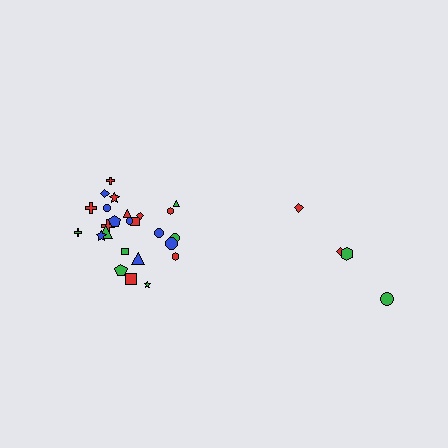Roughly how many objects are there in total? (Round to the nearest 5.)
Roughly 30 objects in total.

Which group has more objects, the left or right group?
The left group.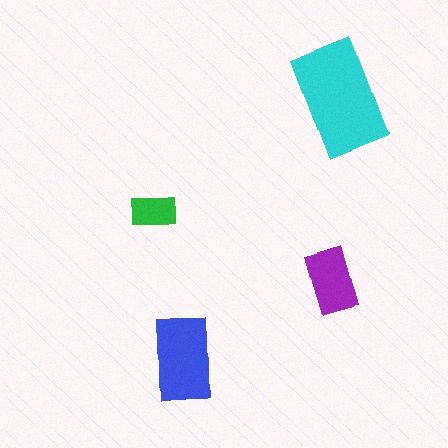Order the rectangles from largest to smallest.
the cyan one, the blue one, the purple one, the green one.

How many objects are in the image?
There are 4 objects in the image.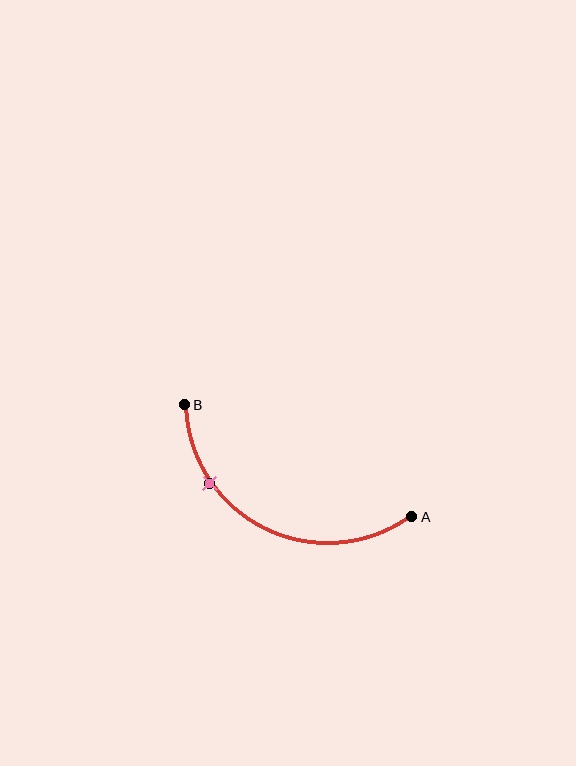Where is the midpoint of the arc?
The arc midpoint is the point on the curve farthest from the straight line joining A and B. It sits below that line.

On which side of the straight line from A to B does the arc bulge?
The arc bulges below the straight line connecting A and B.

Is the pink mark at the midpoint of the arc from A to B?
No. The pink mark lies on the arc but is closer to endpoint B. The arc midpoint would be at the point on the curve equidistant along the arc from both A and B.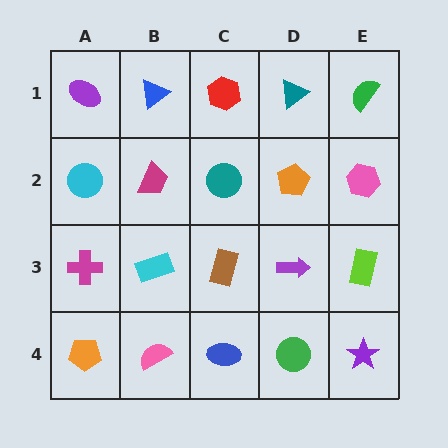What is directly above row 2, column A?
A purple ellipse.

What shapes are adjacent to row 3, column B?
A magenta trapezoid (row 2, column B), a pink semicircle (row 4, column B), a magenta cross (row 3, column A), a brown rectangle (row 3, column C).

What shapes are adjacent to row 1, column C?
A teal circle (row 2, column C), a blue triangle (row 1, column B), a teal triangle (row 1, column D).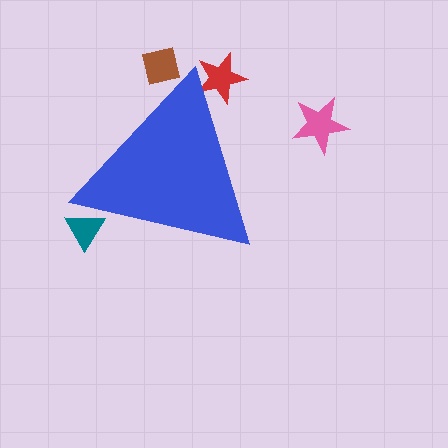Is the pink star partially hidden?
No, the pink star is fully visible.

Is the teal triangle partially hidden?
Yes, the teal triangle is partially hidden behind the blue triangle.